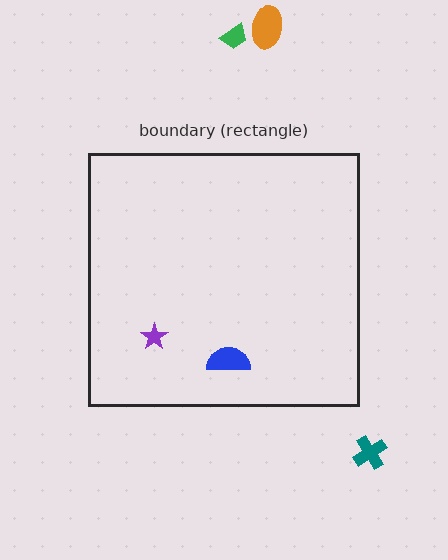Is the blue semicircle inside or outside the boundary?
Inside.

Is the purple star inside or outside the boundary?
Inside.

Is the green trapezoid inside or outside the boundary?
Outside.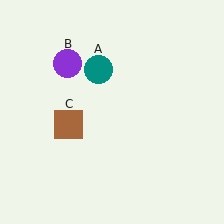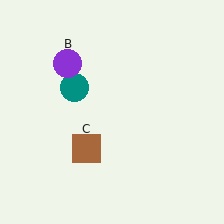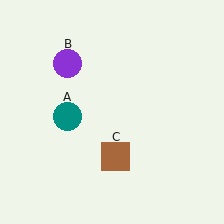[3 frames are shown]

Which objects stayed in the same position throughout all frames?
Purple circle (object B) remained stationary.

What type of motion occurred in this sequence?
The teal circle (object A), brown square (object C) rotated counterclockwise around the center of the scene.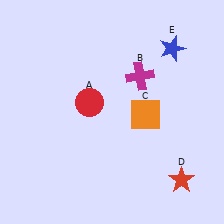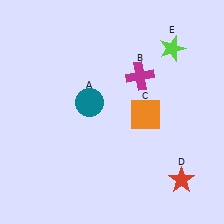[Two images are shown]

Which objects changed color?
A changed from red to teal. E changed from blue to lime.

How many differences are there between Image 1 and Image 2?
There are 2 differences between the two images.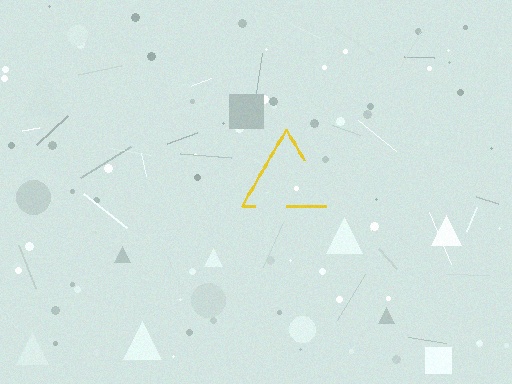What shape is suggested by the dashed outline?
The dashed outline suggests a triangle.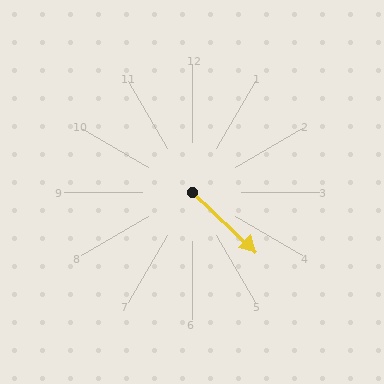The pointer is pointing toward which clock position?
Roughly 4 o'clock.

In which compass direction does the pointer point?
Southeast.